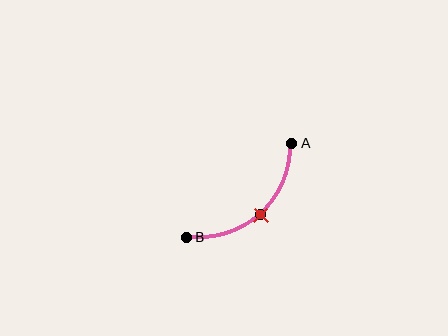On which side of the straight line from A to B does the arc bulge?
The arc bulges below and to the right of the straight line connecting A and B.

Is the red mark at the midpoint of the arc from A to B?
Yes. The red mark lies on the arc at equal arc-length from both A and B — it is the arc midpoint.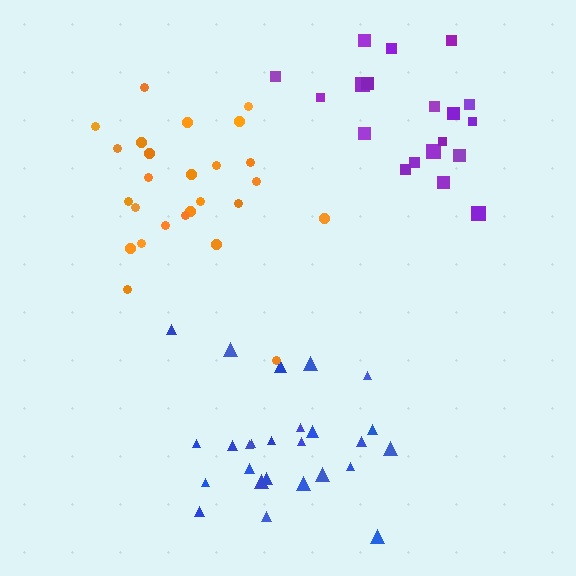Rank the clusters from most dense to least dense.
purple, orange, blue.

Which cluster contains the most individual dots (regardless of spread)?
Blue (26).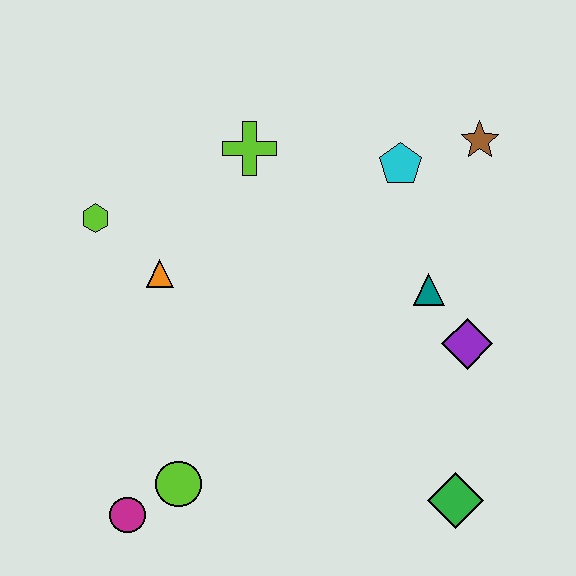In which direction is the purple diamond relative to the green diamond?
The purple diamond is above the green diamond.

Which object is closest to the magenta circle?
The lime circle is closest to the magenta circle.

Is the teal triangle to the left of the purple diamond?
Yes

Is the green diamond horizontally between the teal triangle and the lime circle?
No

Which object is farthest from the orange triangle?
The green diamond is farthest from the orange triangle.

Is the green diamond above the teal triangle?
No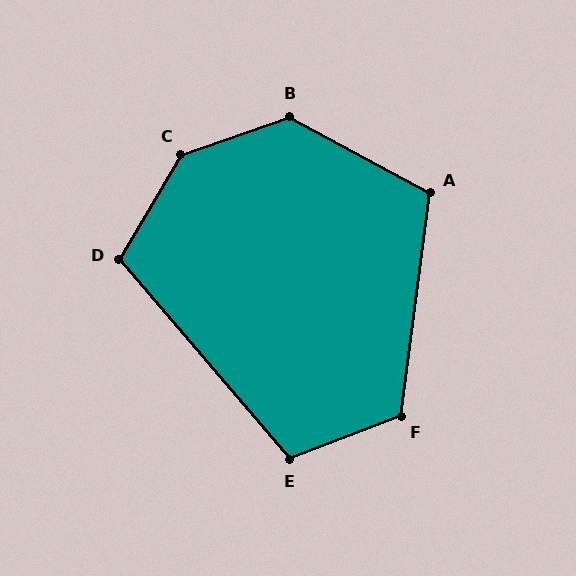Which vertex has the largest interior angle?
C, at approximately 139 degrees.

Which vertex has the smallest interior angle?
D, at approximately 109 degrees.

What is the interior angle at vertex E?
Approximately 110 degrees (obtuse).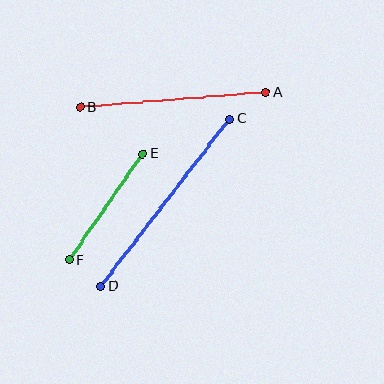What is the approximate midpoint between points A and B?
The midpoint is at approximately (173, 100) pixels.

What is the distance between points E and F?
The distance is approximately 129 pixels.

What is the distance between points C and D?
The distance is approximately 211 pixels.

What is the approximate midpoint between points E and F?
The midpoint is at approximately (106, 207) pixels.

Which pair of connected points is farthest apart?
Points C and D are farthest apart.